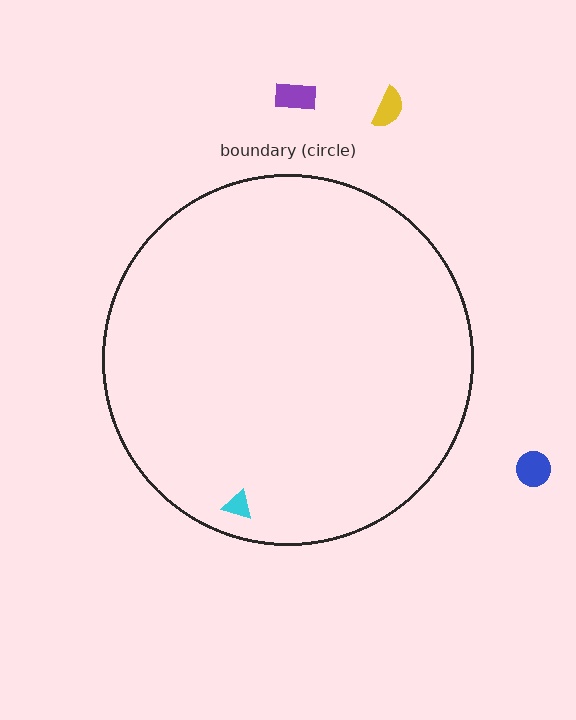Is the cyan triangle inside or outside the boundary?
Inside.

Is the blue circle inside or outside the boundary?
Outside.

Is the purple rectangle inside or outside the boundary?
Outside.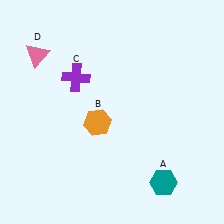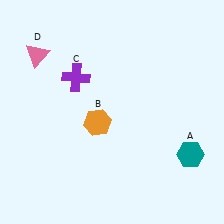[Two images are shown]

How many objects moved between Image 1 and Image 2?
1 object moved between the two images.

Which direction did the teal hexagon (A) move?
The teal hexagon (A) moved up.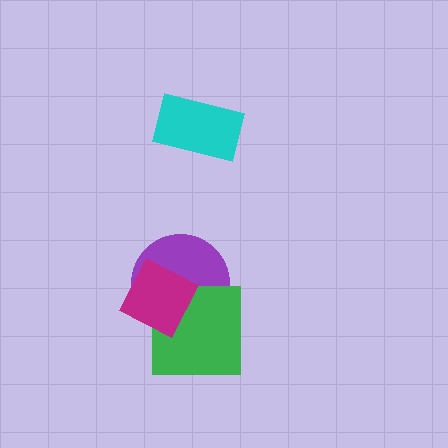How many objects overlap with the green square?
2 objects overlap with the green square.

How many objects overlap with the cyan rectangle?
0 objects overlap with the cyan rectangle.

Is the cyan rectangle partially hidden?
No, no other shape covers it.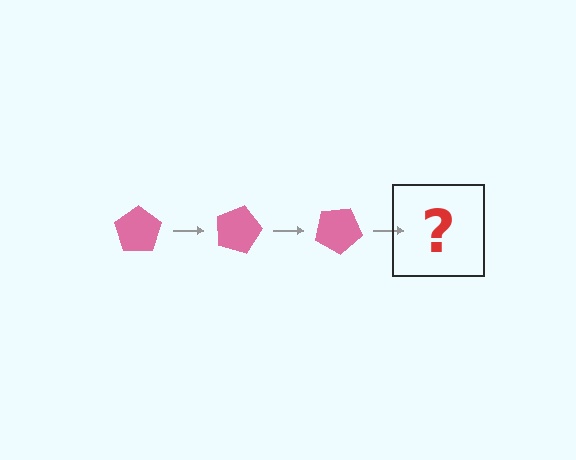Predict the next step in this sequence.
The next step is a pink pentagon rotated 45 degrees.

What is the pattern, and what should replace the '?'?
The pattern is that the pentagon rotates 15 degrees each step. The '?' should be a pink pentagon rotated 45 degrees.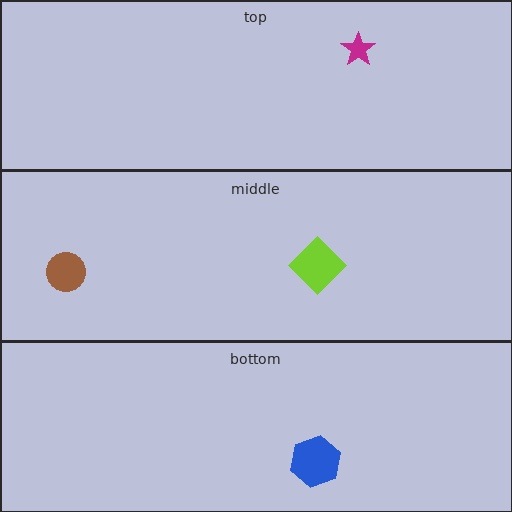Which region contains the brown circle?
The middle region.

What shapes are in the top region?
The magenta star.